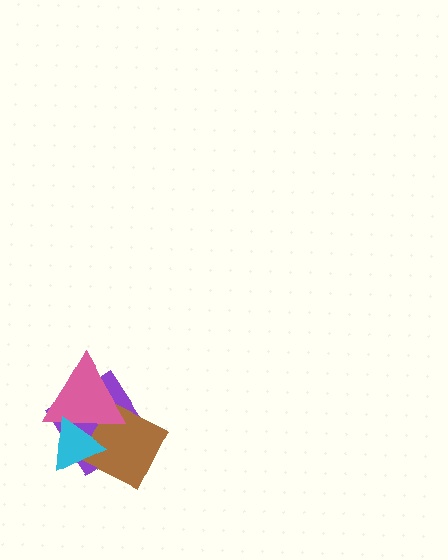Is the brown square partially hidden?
Yes, it is partially covered by another shape.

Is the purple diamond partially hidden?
Yes, it is partially covered by another shape.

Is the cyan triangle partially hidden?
No, no other shape covers it.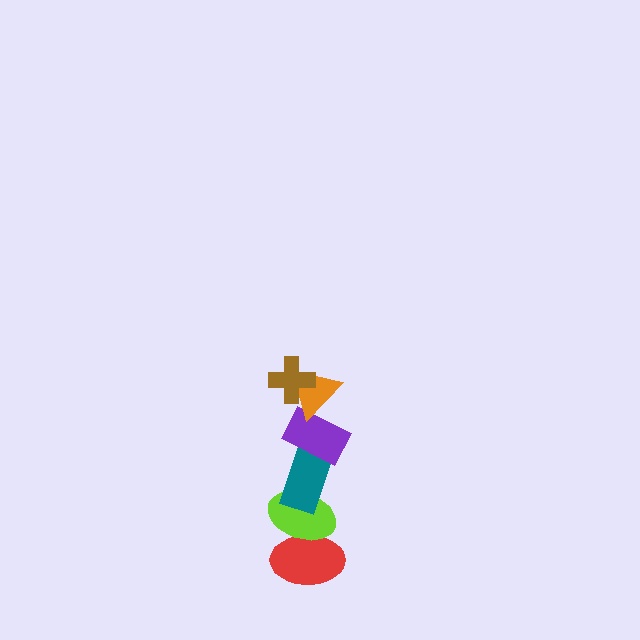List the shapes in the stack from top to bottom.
From top to bottom: the brown cross, the orange triangle, the purple rectangle, the teal rectangle, the lime ellipse, the red ellipse.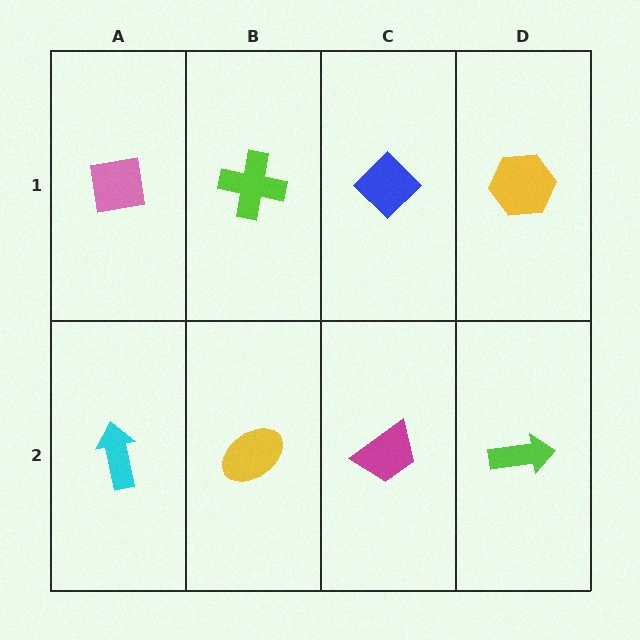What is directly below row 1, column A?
A cyan arrow.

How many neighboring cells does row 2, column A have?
2.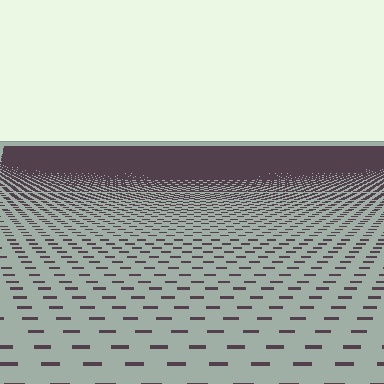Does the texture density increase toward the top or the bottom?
Density increases toward the top.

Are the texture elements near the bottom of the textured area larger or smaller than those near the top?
Larger. Near the bottom, elements are closer to the viewer and appear at a bigger on-screen size.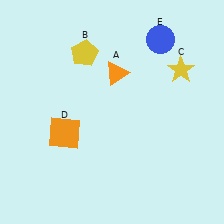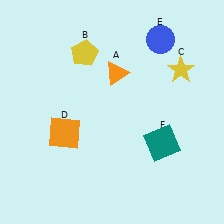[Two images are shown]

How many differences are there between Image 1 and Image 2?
There is 1 difference between the two images.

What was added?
A teal square (F) was added in Image 2.